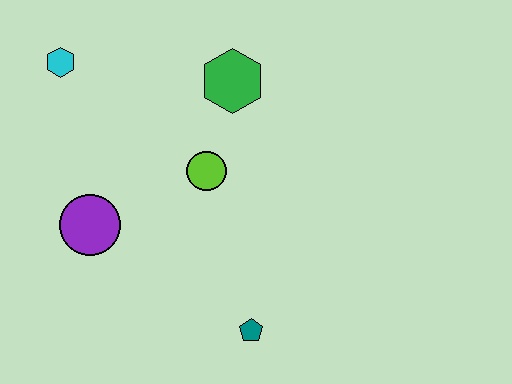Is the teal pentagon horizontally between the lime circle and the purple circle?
No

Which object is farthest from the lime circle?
The cyan hexagon is farthest from the lime circle.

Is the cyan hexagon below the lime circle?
No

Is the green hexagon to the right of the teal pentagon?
No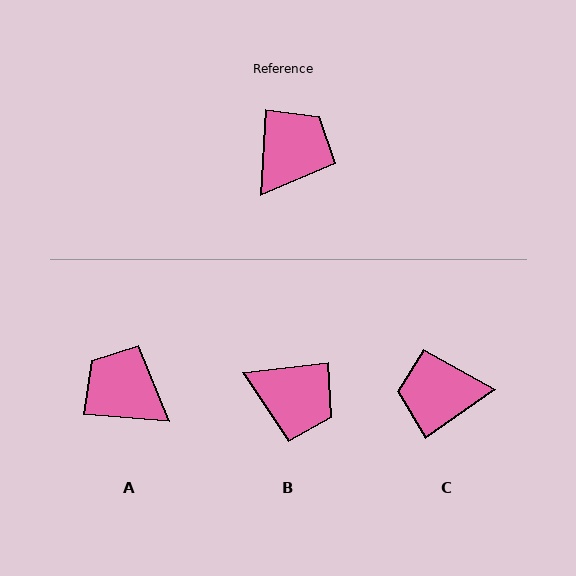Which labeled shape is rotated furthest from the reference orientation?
C, about 128 degrees away.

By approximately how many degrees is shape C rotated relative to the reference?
Approximately 128 degrees counter-clockwise.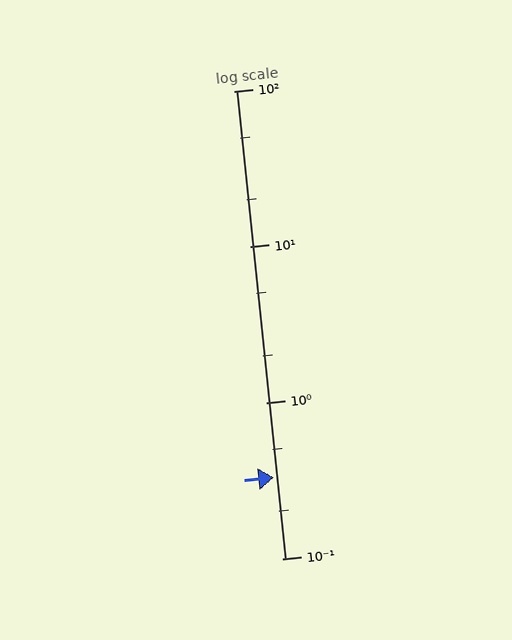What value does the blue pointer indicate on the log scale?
The pointer indicates approximately 0.33.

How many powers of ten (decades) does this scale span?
The scale spans 3 decades, from 0.1 to 100.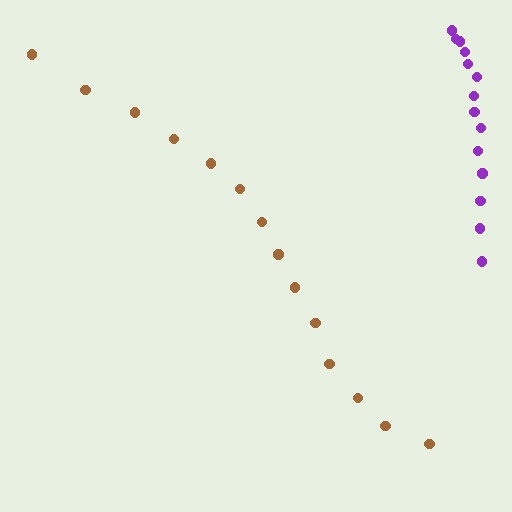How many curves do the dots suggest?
There are 2 distinct paths.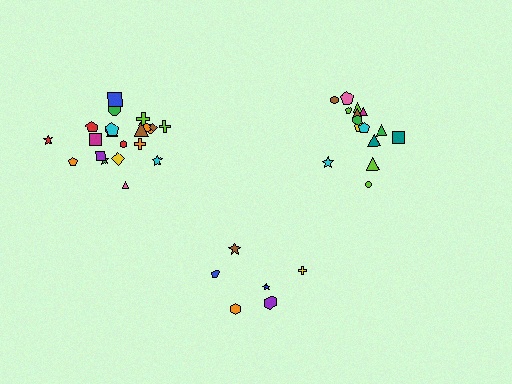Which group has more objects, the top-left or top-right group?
The top-left group.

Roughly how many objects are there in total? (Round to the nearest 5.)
Roughly 45 objects in total.